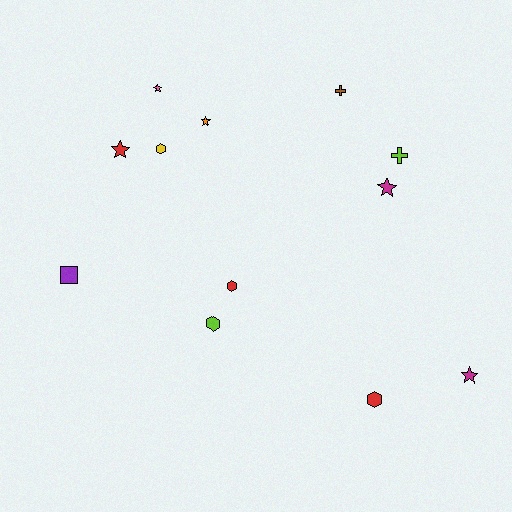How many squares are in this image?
There is 1 square.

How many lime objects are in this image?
There are 2 lime objects.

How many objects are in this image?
There are 12 objects.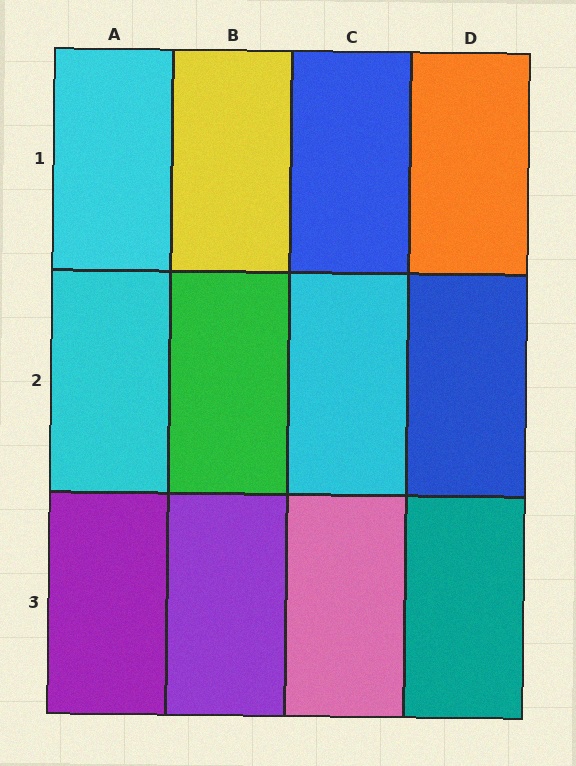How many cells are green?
1 cell is green.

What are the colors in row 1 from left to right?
Cyan, yellow, blue, orange.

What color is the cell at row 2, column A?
Cyan.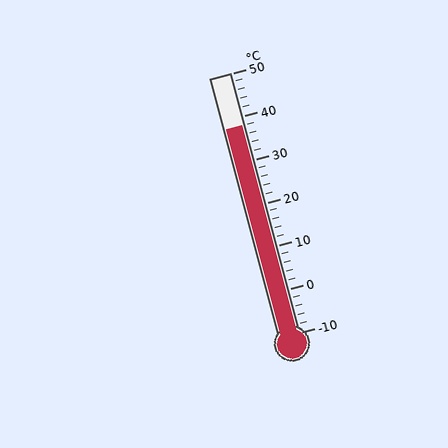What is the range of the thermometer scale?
The thermometer scale ranges from -10°C to 50°C.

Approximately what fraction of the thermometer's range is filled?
The thermometer is filled to approximately 80% of its range.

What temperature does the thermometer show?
The thermometer shows approximately 38°C.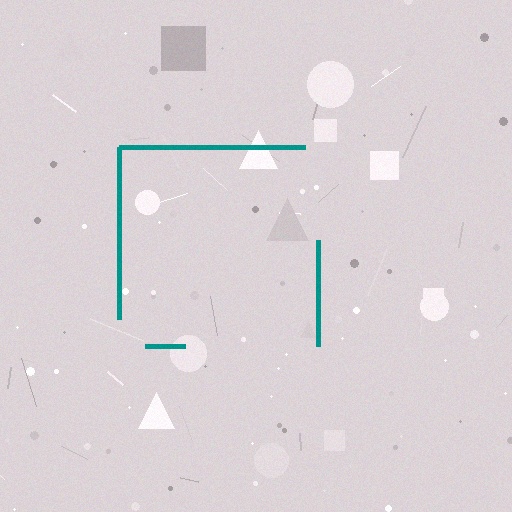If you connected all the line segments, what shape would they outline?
They would outline a square.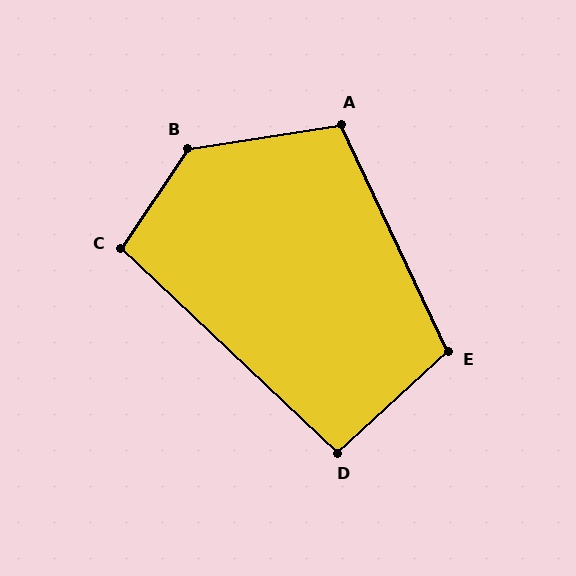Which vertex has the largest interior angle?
B, at approximately 132 degrees.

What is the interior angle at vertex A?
Approximately 106 degrees (obtuse).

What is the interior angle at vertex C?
Approximately 100 degrees (obtuse).